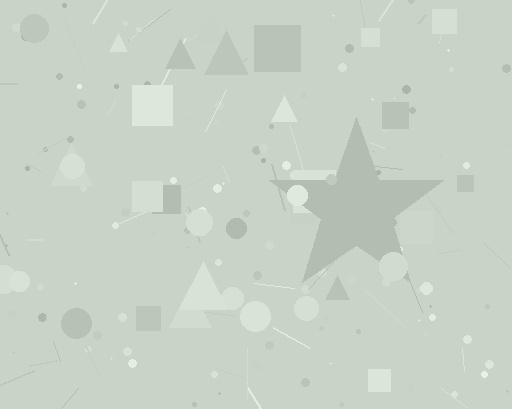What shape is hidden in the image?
A star is hidden in the image.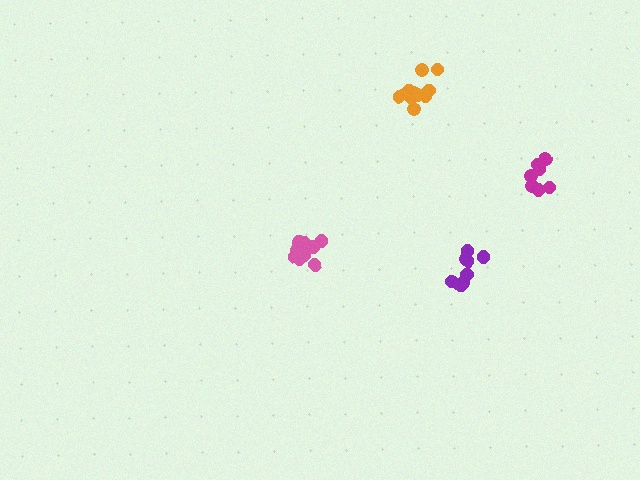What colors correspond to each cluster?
The clusters are colored: orange, pink, purple, magenta.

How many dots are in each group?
Group 1: 10 dots, Group 2: 13 dots, Group 3: 8 dots, Group 4: 7 dots (38 total).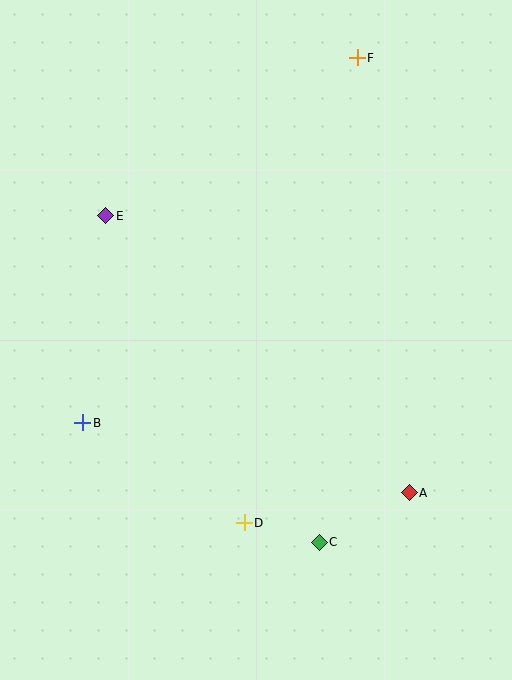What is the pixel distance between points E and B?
The distance between E and B is 208 pixels.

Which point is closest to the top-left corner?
Point E is closest to the top-left corner.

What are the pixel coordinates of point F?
Point F is at (357, 58).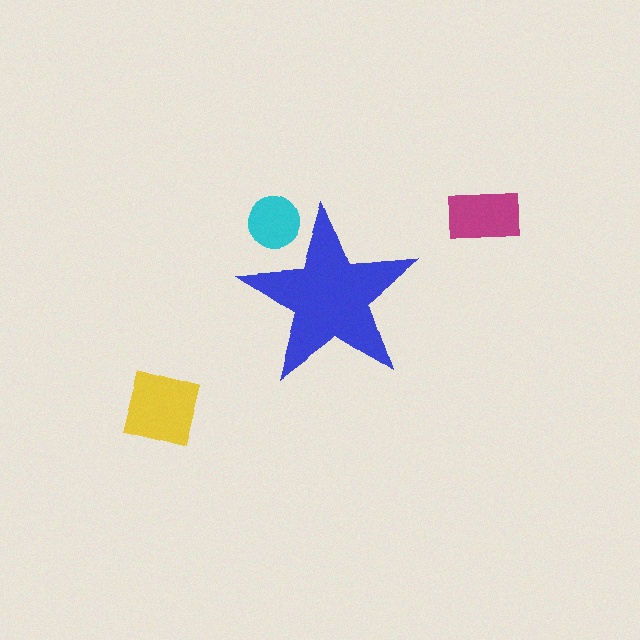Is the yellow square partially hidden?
No, the yellow square is fully visible.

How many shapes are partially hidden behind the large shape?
1 shape is partially hidden.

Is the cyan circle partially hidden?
Yes, the cyan circle is partially hidden behind the blue star.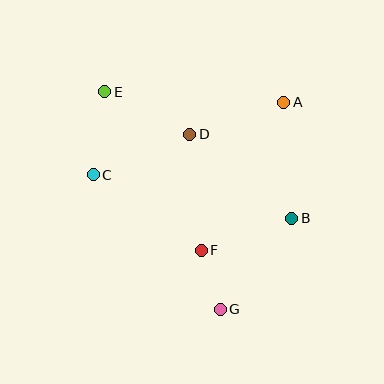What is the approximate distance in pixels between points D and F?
The distance between D and F is approximately 117 pixels.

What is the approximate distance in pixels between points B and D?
The distance between B and D is approximately 132 pixels.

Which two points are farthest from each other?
Points E and G are farthest from each other.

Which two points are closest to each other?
Points F and G are closest to each other.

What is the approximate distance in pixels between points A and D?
The distance between A and D is approximately 99 pixels.